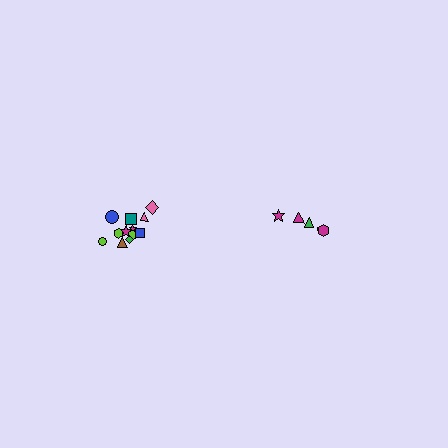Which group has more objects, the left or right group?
The left group.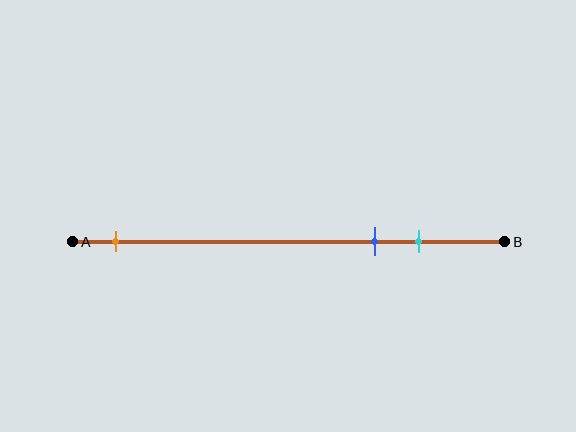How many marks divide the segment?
There are 3 marks dividing the segment.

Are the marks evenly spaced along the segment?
No, the marks are not evenly spaced.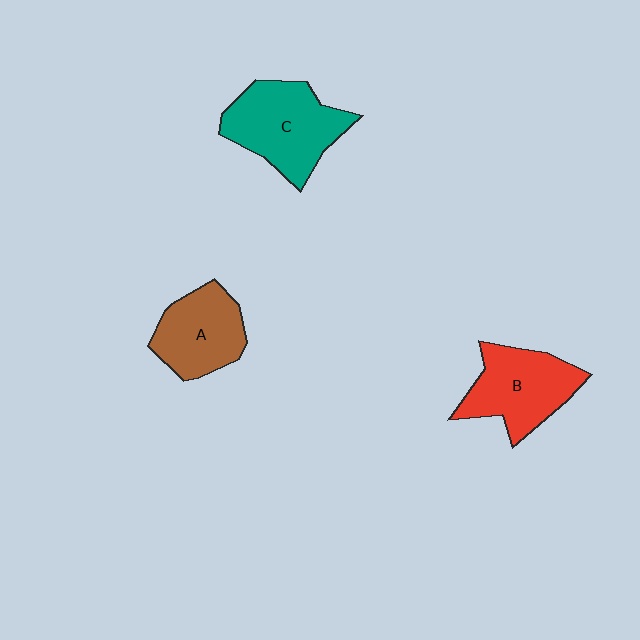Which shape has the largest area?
Shape C (teal).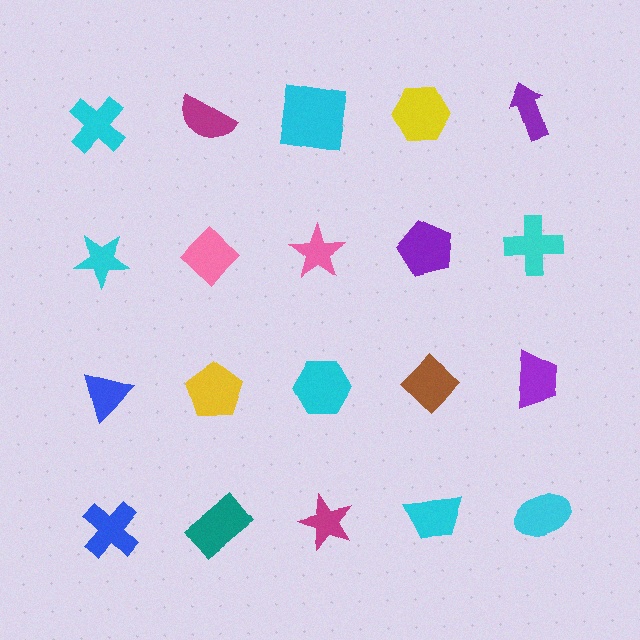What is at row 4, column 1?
A blue cross.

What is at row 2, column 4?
A purple pentagon.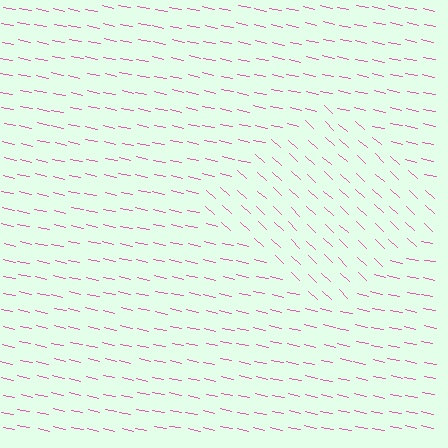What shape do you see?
I see a diamond.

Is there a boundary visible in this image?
Yes, there is a texture boundary formed by a change in line orientation.